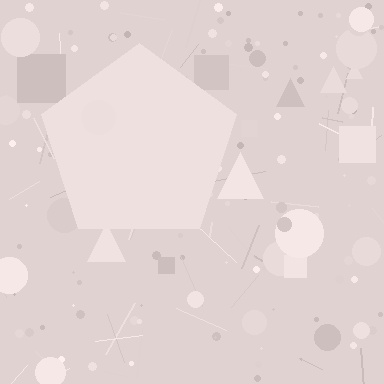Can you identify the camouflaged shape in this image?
The camouflaged shape is a pentagon.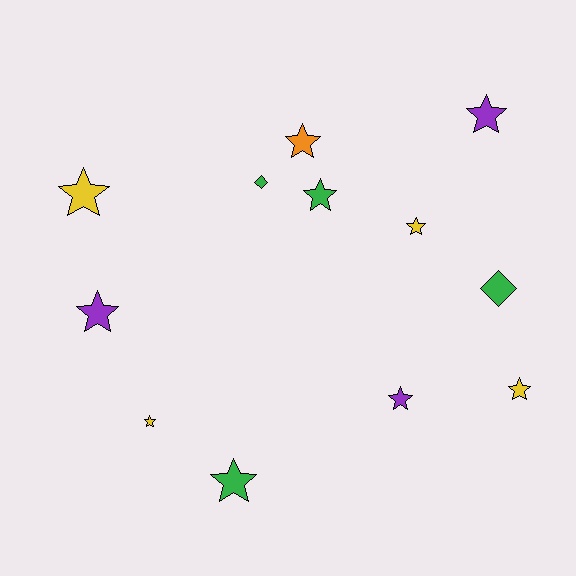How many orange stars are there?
There is 1 orange star.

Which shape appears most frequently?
Star, with 10 objects.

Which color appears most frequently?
Yellow, with 4 objects.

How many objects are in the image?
There are 12 objects.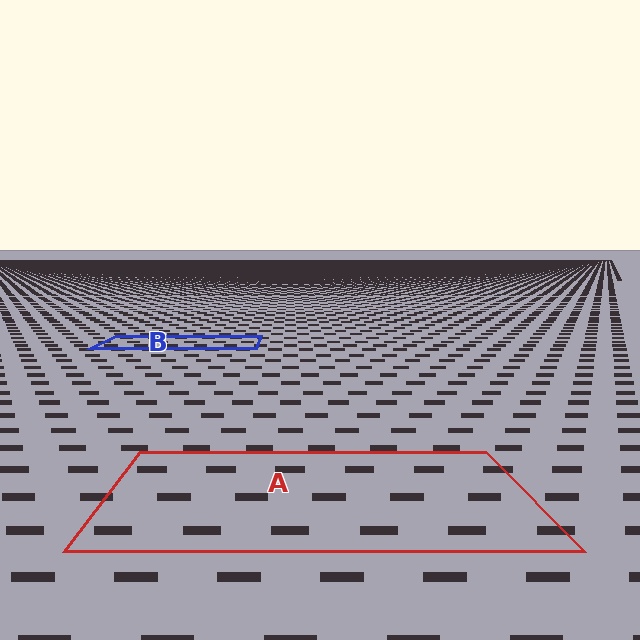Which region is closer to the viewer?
Region A is closer. The texture elements there are larger and more spread out.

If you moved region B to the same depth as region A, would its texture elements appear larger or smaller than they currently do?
They would appear larger. At a closer depth, the same texture elements are projected at a bigger on-screen size.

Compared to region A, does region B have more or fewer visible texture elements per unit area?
Region B has more texture elements per unit area — they are packed more densely because it is farther away.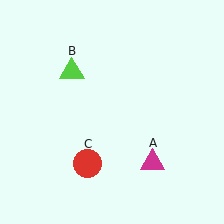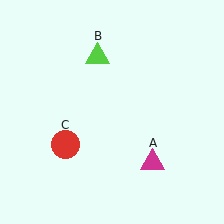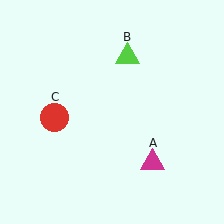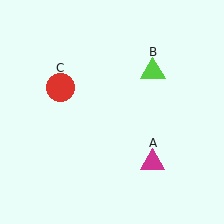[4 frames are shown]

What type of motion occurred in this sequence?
The lime triangle (object B), red circle (object C) rotated clockwise around the center of the scene.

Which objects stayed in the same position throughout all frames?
Magenta triangle (object A) remained stationary.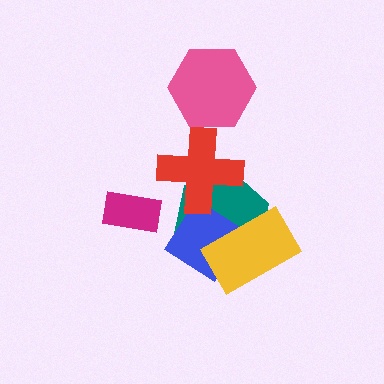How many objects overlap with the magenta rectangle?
0 objects overlap with the magenta rectangle.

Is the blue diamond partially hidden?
Yes, it is partially covered by another shape.